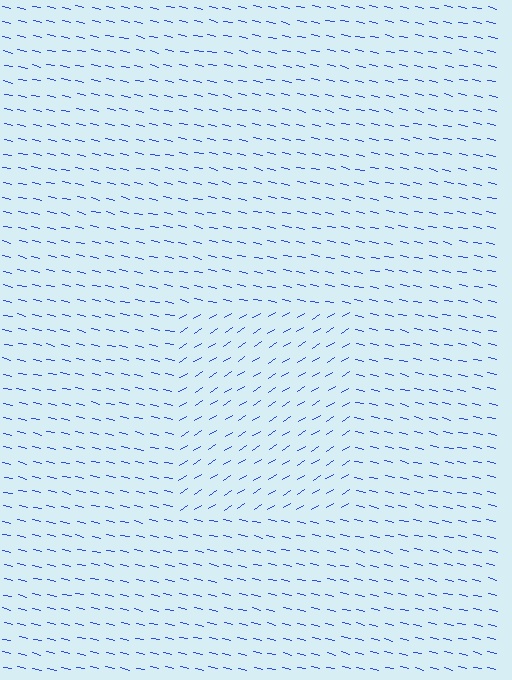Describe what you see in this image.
The image is filled with small blue line segments. A rectangle region in the image has lines oriented differently from the surrounding lines, creating a visible texture boundary.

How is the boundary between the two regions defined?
The boundary is defined purely by a change in line orientation (approximately 45 degrees difference). All lines are the same color and thickness.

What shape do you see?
I see a rectangle.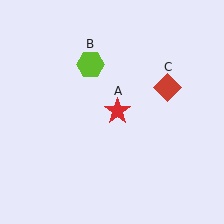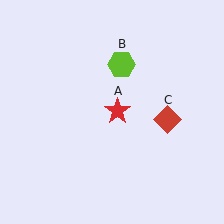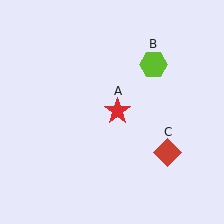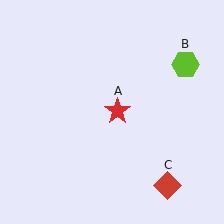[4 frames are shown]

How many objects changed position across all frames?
2 objects changed position: lime hexagon (object B), red diamond (object C).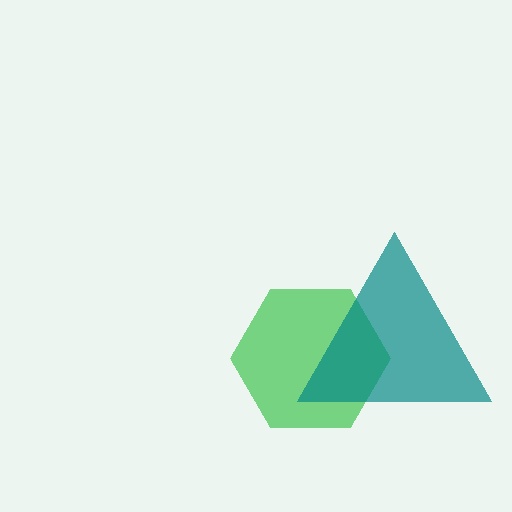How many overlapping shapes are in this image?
There are 2 overlapping shapes in the image.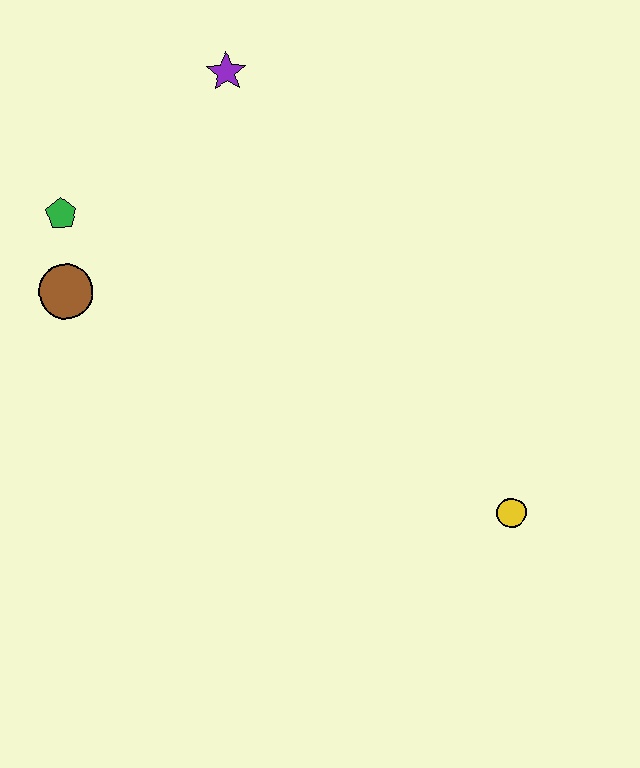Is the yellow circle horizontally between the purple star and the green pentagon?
No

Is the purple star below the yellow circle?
No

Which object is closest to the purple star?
The green pentagon is closest to the purple star.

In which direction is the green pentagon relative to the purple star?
The green pentagon is to the left of the purple star.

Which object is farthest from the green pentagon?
The yellow circle is farthest from the green pentagon.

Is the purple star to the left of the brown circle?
No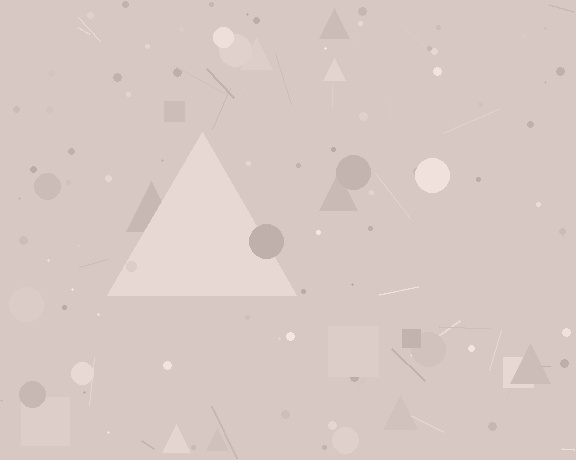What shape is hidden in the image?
A triangle is hidden in the image.